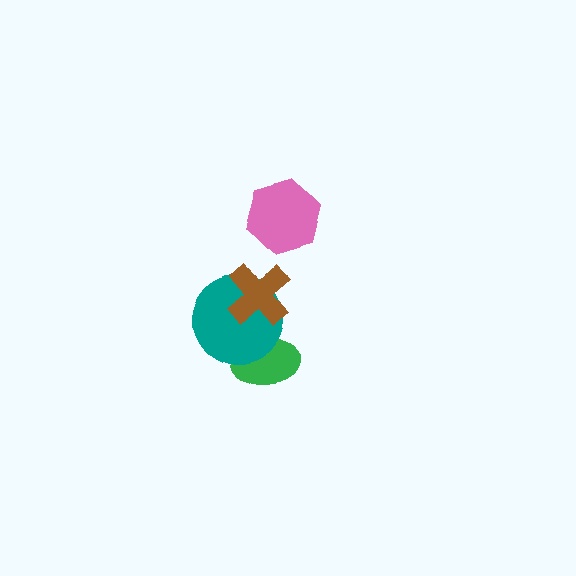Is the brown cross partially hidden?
No, no other shape covers it.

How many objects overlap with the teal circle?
2 objects overlap with the teal circle.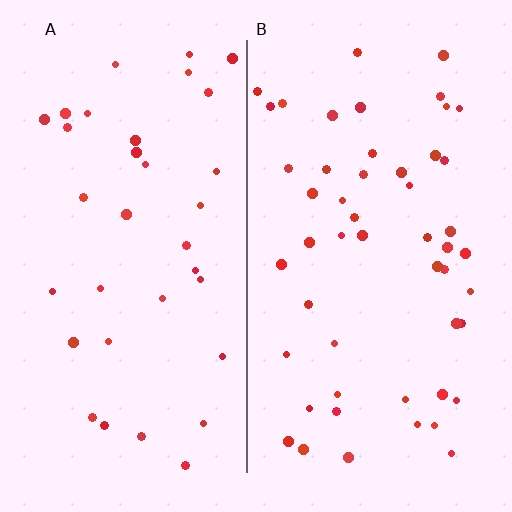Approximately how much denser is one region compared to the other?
Approximately 1.5× — region B over region A.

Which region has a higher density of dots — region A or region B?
B (the right).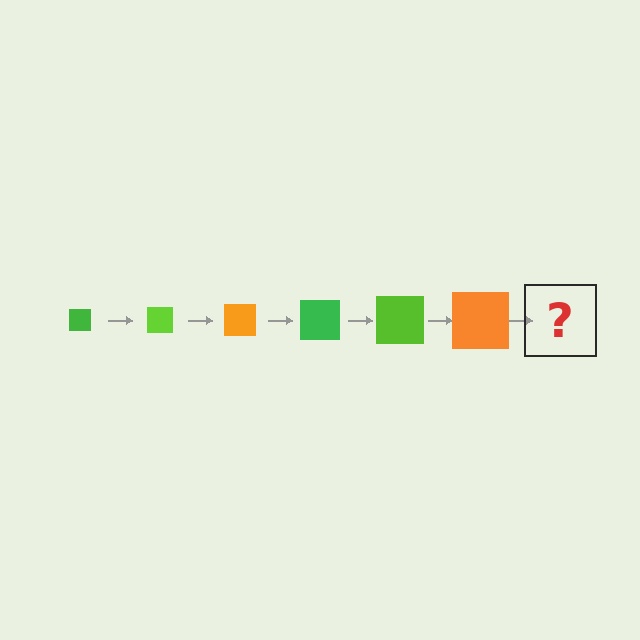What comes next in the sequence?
The next element should be a green square, larger than the previous one.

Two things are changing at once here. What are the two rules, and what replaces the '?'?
The two rules are that the square grows larger each step and the color cycles through green, lime, and orange. The '?' should be a green square, larger than the previous one.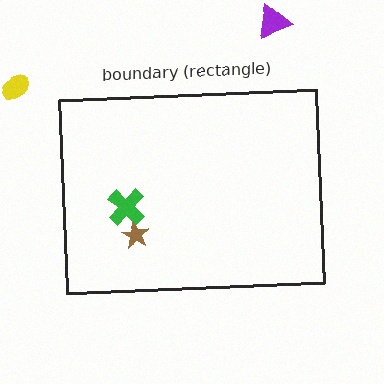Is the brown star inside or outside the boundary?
Inside.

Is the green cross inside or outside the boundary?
Inside.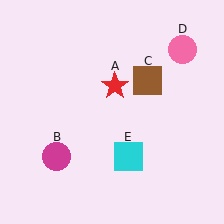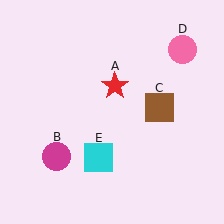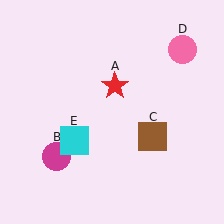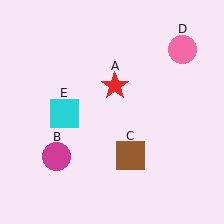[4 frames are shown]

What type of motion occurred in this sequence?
The brown square (object C), cyan square (object E) rotated clockwise around the center of the scene.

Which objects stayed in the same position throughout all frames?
Red star (object A) and magenta circle (object B) and pink circle (object D) remained stationary.